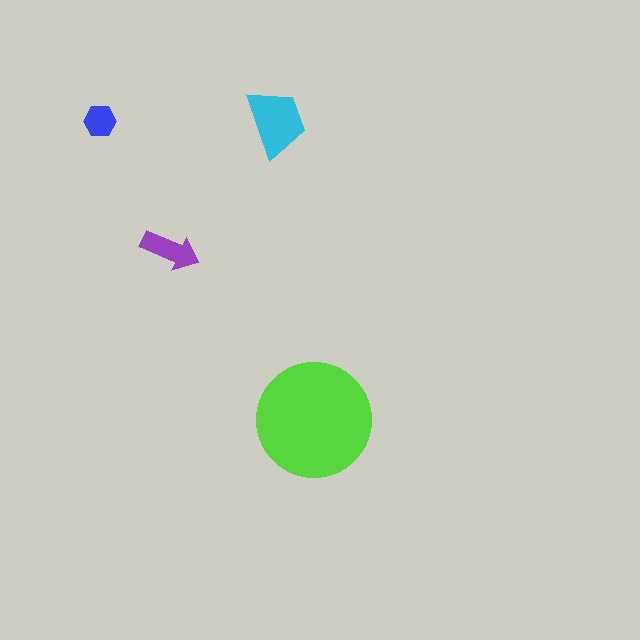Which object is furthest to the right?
The lime circle is rightmost.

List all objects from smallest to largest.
The blue hexagon, the purple arrow, the cyan trapezoid, the lime circle.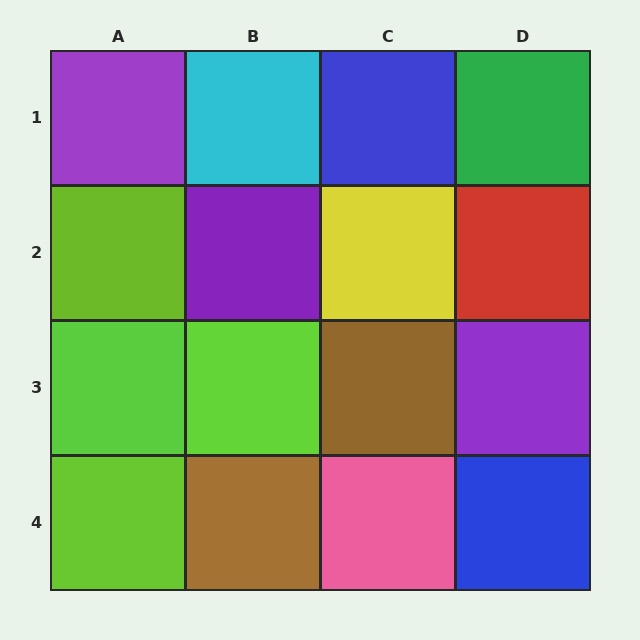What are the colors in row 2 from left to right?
Lime, purple, yellow, red.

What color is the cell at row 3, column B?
Lime.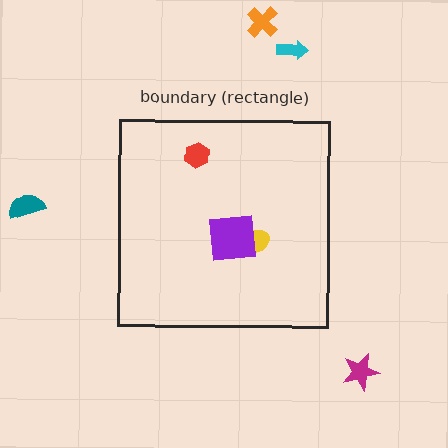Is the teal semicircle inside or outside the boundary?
Outside.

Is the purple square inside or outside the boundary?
Inside.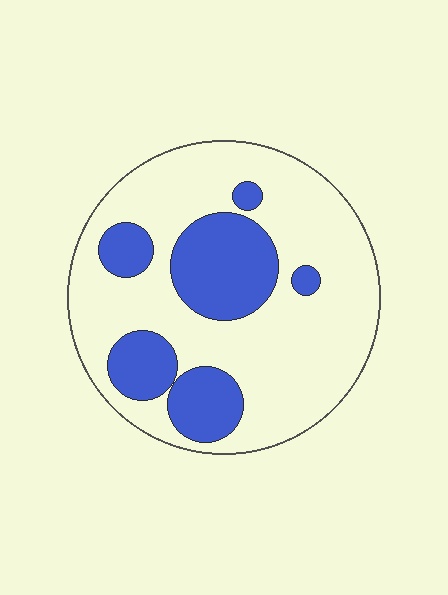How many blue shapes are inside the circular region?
6.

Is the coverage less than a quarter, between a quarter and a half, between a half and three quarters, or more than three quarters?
Between a quarter and a half.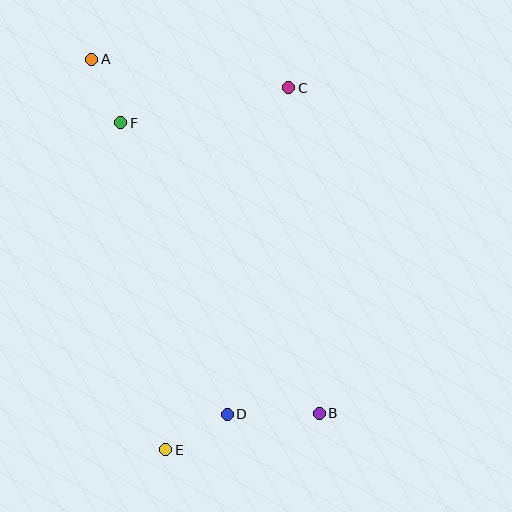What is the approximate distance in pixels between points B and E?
The distance between B and E is approximately 158 pixels.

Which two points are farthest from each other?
Points A and B are farthest from each other.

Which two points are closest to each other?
Points A and F are closest to each other.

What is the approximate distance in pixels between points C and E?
The distance between C and E is approximately 383 pixels.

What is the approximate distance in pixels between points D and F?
The distance between D and F is approximately 310 pixels.